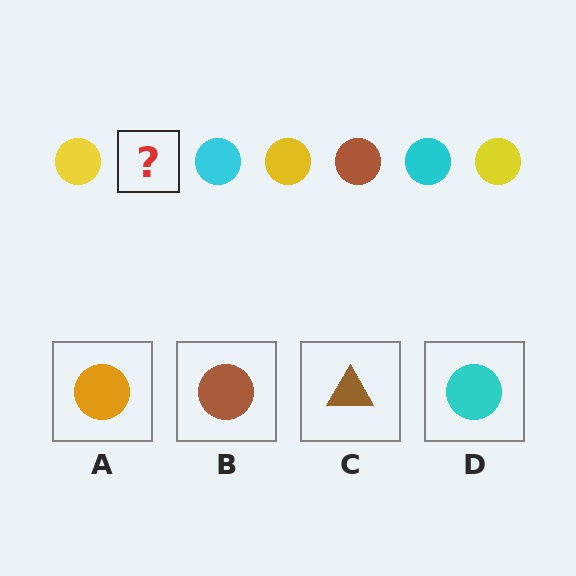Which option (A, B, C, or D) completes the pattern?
B.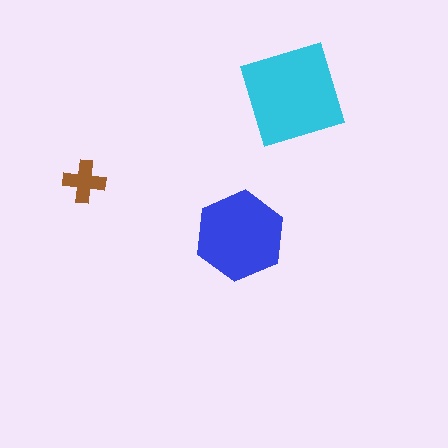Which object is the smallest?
The brown cross.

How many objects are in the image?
There are 3 objects in the image.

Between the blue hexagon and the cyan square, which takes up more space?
The cyan square.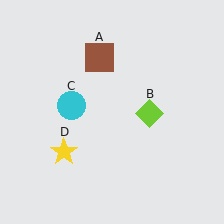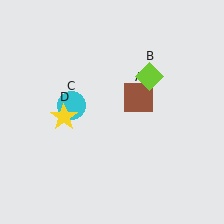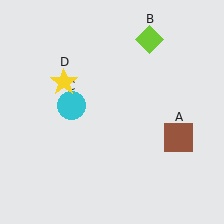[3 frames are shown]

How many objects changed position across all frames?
3 objects changed position: brown square (object A), lime diamond (object B), yellow star (object D).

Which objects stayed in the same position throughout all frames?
Cyan circle (object C) remained stationary.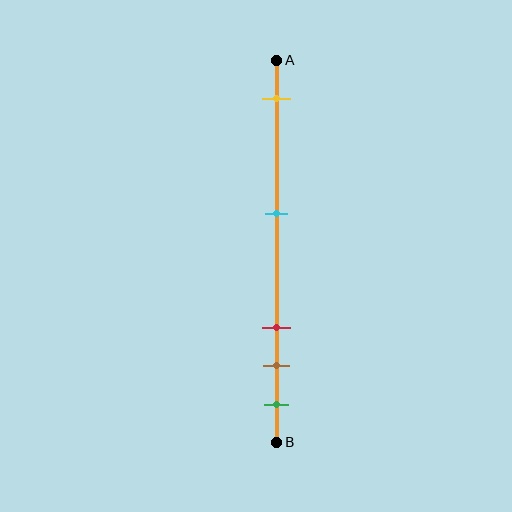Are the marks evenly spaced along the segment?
No, the marks are not evenly spaced.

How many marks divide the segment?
There are 5 marks dividing the segment.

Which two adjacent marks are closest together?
The brown and green marks are the closest adjacent pair.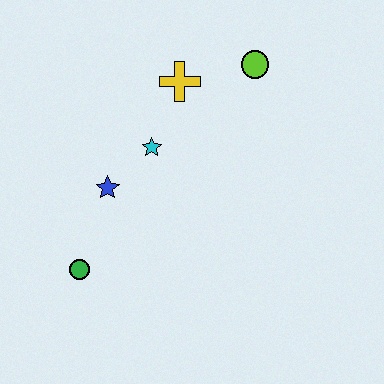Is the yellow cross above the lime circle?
No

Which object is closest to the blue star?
The cyan star is closest to the blue star.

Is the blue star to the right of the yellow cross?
No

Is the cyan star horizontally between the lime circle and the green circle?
Yes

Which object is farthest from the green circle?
The lime circle is farthest from the green circle.